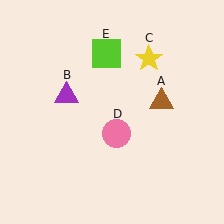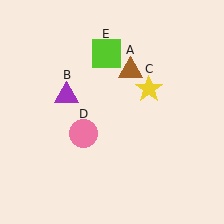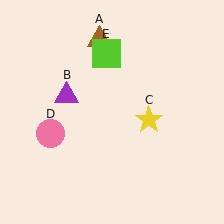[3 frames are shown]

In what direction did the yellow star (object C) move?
The yellow star (object C) moved down.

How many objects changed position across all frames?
3 objects changed position: brown triangle (object A), yellow star (object C), pink circle (object D).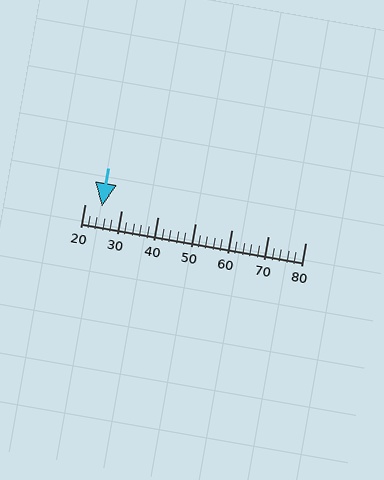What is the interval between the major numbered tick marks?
The major tick marks are spaced 10 units apart.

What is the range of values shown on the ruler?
The ruler shows values from 20 to 80.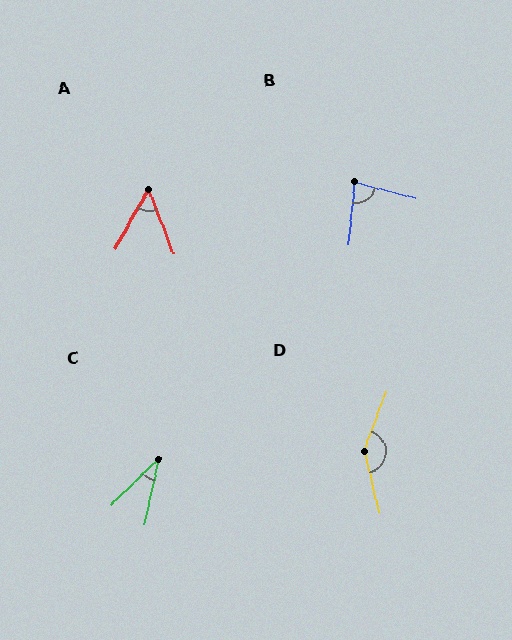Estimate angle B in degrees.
Approximately 80 degrees.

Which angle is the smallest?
C, at approximately 33 degrees.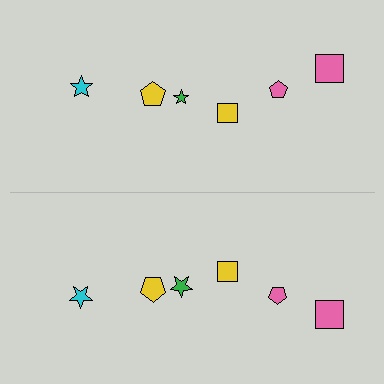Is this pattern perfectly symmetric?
No, the pattern is not perfectly symmetric. The green star on the bottom side has a different size than its mirror counterpart.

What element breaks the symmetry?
The green star on the bottom side has a different size than its mirror counterpart.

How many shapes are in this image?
There are 12 shapes in this image.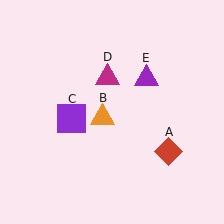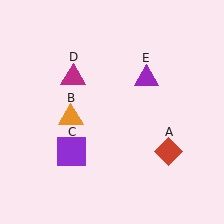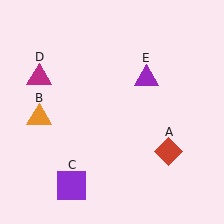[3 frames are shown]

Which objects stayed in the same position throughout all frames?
Red diamond (object A) and purple triangle (object E) remained stationary.